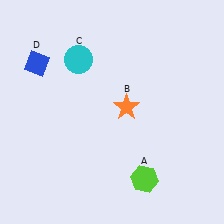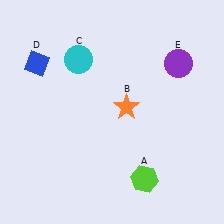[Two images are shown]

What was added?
A purple circle (E) was added in Image 2.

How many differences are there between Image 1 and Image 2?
There is 1 difference between the two images.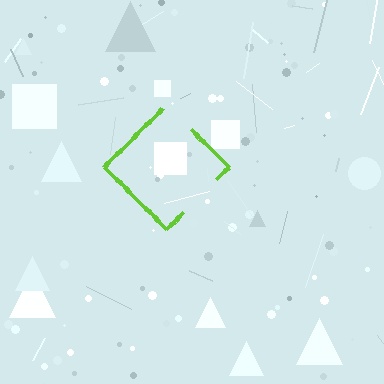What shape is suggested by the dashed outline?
The dashed outline suggests a diamond.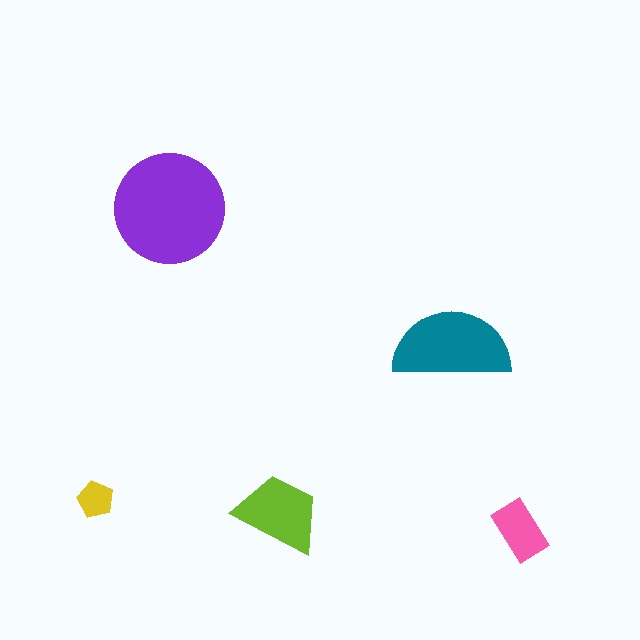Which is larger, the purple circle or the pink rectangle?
The purple circle.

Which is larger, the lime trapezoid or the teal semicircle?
The teal semicircle.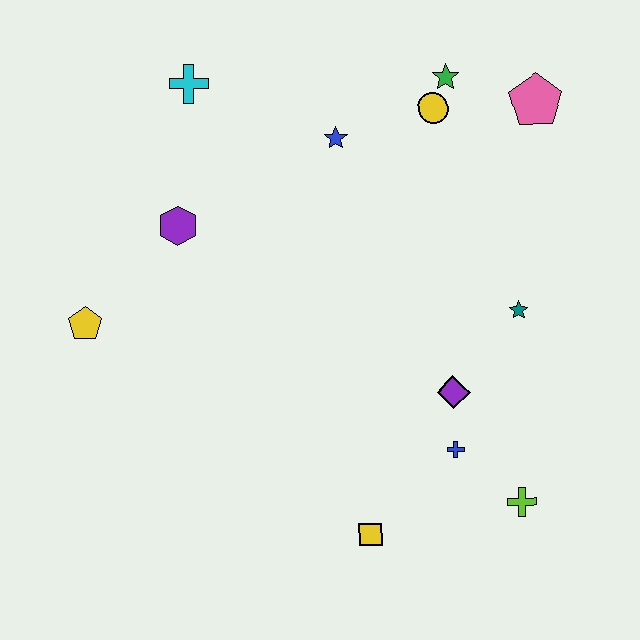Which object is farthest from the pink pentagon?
The yellow pentagon is farthest from the pink pentagon.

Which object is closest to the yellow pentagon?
The purple hexagon is closest to the yellow pentagon.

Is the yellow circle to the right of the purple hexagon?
Yes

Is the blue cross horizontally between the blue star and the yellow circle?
No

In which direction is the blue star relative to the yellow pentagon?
The blue star is to the right of the yellow pentagon.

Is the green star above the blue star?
Yes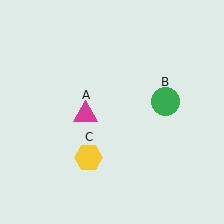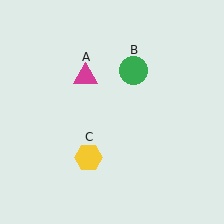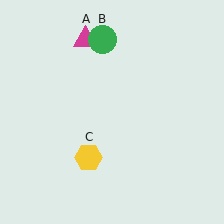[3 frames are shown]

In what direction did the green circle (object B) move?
The green circle (object B) moved up and to the left.